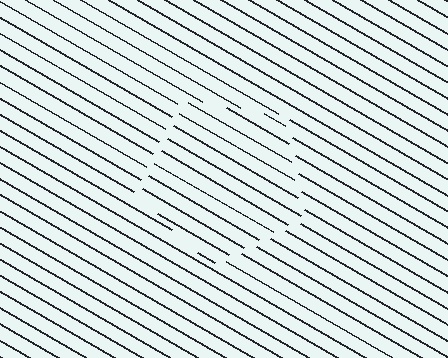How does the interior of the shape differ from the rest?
The interior of the shape contains the same grating, shifted by half a period — the contour is defined by the phase discontinuity where line-ends from the inner and outer gratings abut.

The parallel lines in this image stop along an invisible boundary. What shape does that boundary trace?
An illusory pentagon. The interior of the shape contains the same grating, shifted by half a period — the contour is defined by the phase discontinuity where line-ends from the inner and outer gratings abut.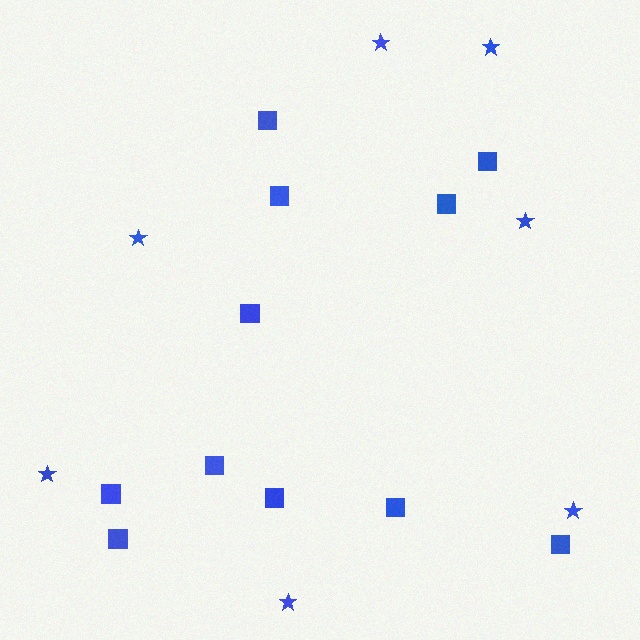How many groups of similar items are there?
There are 2 groups: one group of squares (11) and one group of stars (7).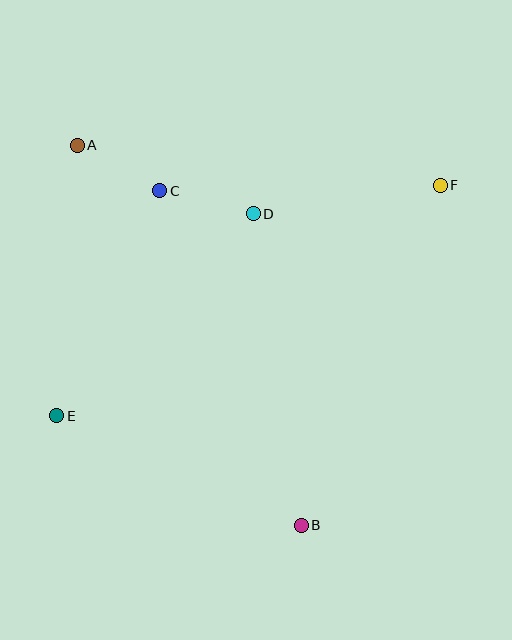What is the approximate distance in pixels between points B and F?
The distance between B and F is approximately 367 pixels.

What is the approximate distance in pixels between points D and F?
The distance between D and F is approximately 189 pixels.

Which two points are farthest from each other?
Points E and F are farthest from each other.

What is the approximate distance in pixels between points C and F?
The distance between C and F is approximately 281 pixels.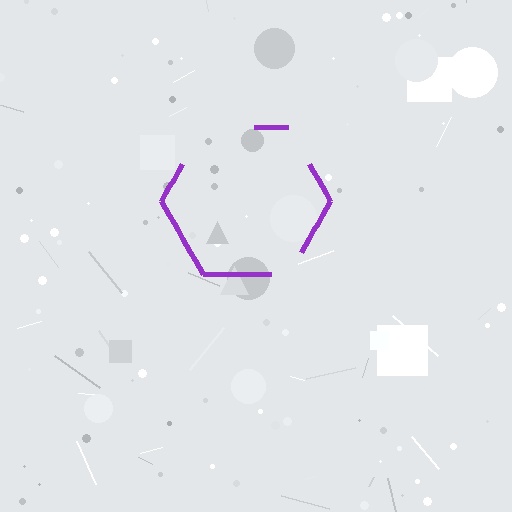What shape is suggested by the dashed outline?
The dashed outline suggests a hexagon.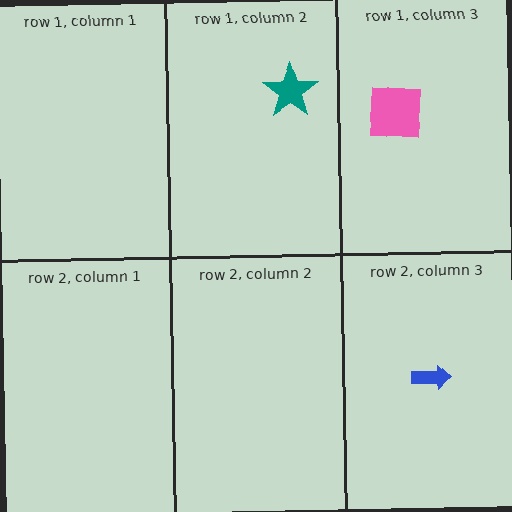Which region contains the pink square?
The row 1, column 3 region.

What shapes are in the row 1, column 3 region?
The pink square.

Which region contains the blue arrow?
The row 2, column 3 region.